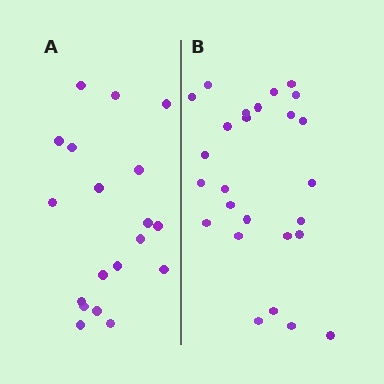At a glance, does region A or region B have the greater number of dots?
Region B (the right region) has more dots.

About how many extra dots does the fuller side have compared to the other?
Region B has roughly 8 or so more dots than region A.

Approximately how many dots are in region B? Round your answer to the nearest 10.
About 30 dots. (The exact count is 26, which rounds to 30.)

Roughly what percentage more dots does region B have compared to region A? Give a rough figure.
About 35% more.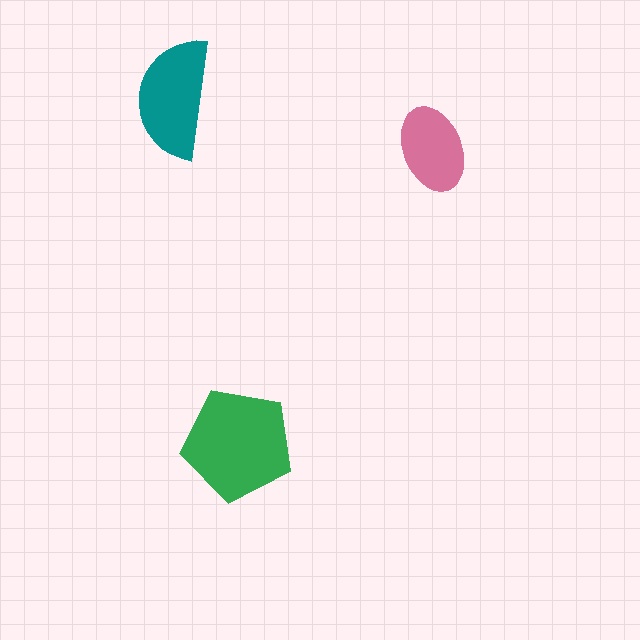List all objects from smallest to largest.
The pink ellipse, the teal semicircle, the green pentagon.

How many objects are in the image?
There are 3 objects in the image.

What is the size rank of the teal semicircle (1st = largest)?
2nd.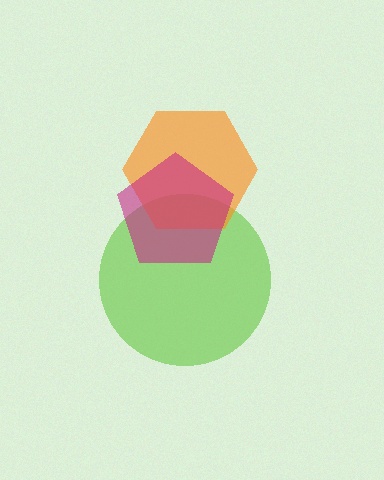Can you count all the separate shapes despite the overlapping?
Yes, there are 3 separate shapes.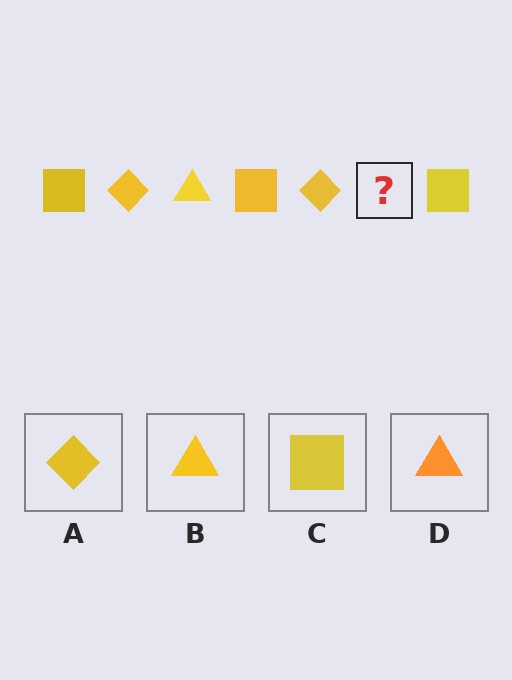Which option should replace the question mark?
Option B.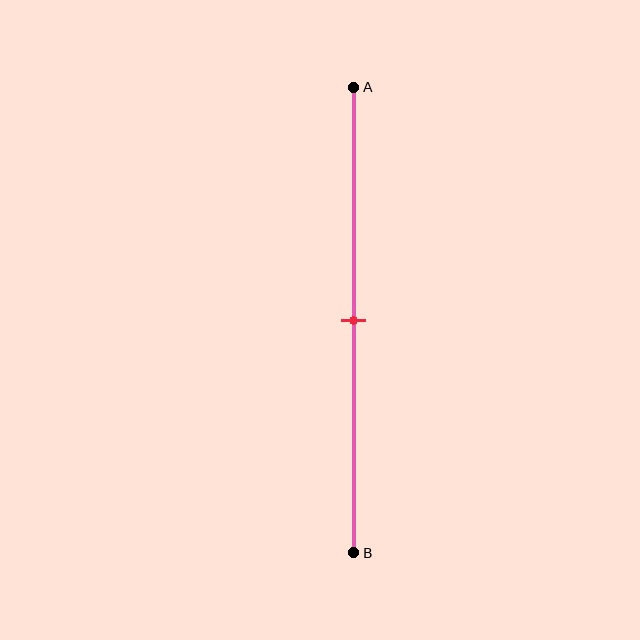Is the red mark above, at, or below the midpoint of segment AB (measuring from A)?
The red mark is approximately at the midpoint of segment AB.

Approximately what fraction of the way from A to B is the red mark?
The red mark is approximately 50% of the way from A to B.